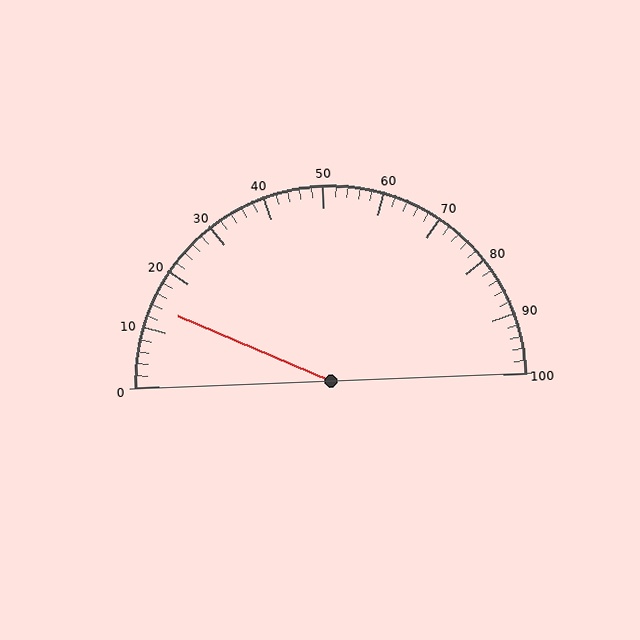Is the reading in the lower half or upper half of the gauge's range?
The reading is in the lower half of the range (0 to 100).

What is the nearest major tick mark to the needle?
The nearest major tick mark is 10.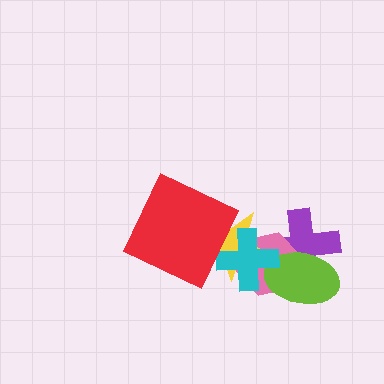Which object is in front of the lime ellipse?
The cyan cross is in front of the lime ellipse.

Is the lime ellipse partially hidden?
Yes, it is partially covered by another shape.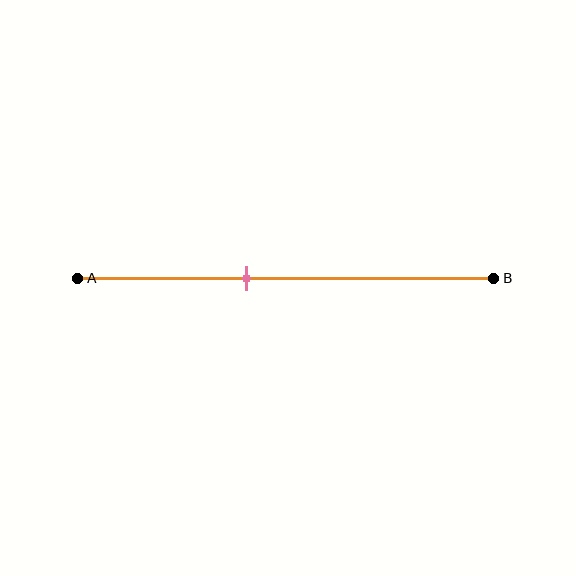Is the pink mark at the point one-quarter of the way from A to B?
No, the mark is at about 40% from A, not at the 25% one-quarter point.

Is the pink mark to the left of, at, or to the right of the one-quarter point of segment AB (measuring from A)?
The pink mark is to the right of the one-quarter point of segment AB.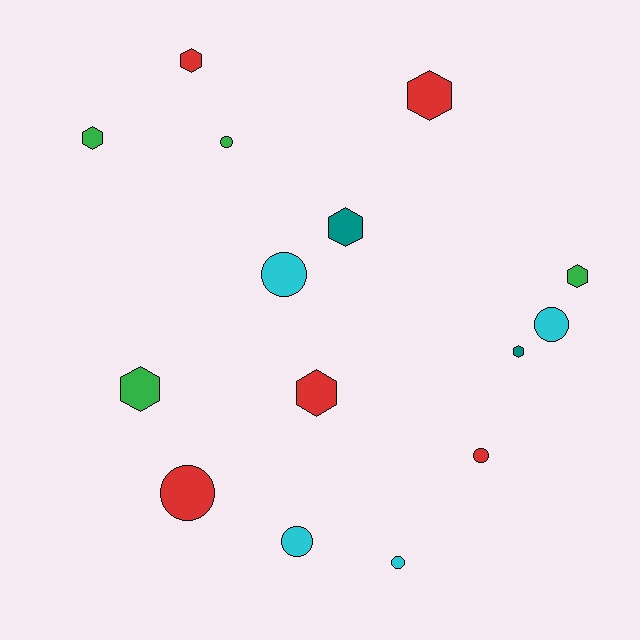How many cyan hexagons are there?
There are no cyan hexagons.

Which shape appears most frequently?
Hexagon, with 8 objects.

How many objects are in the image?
There are 15 objects.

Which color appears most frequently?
Red, with 5 objects.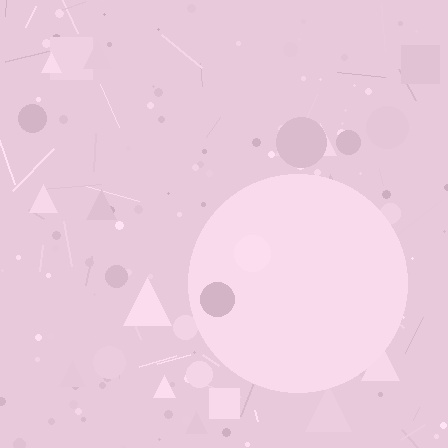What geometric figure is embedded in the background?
A circle is embedded in the background.